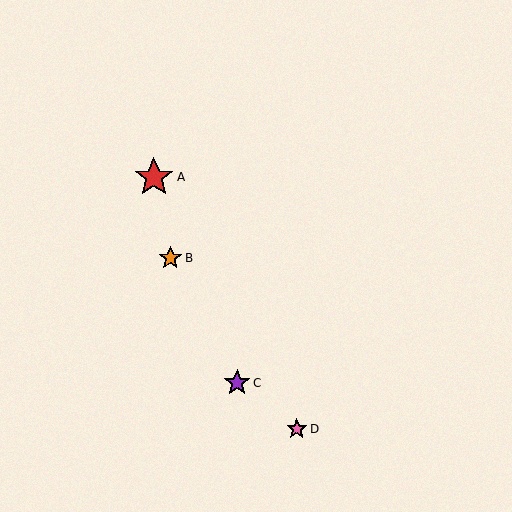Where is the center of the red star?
The center of the red star is at (154, 177).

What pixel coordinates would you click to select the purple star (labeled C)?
Click at (237, 383) to select the purple star C.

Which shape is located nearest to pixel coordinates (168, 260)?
The orange star (labeled B) at (170, 258) is nearest to that location.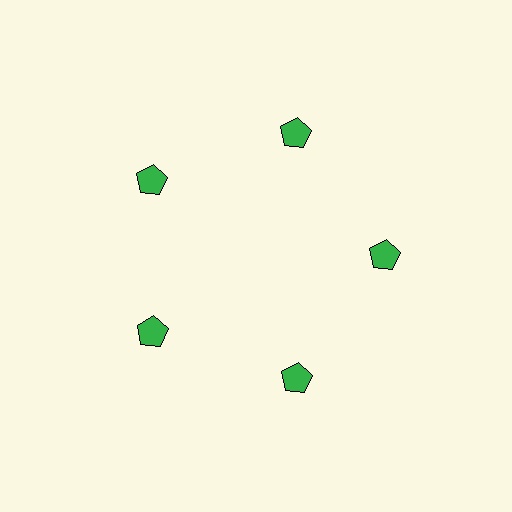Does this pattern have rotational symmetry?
Yes, this pattern has 5-fold rotational symmetry. It looks the same after rotating 72 degrees around the center.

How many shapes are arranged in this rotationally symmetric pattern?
There are 5 shapes, arranged in 5 groups of 1.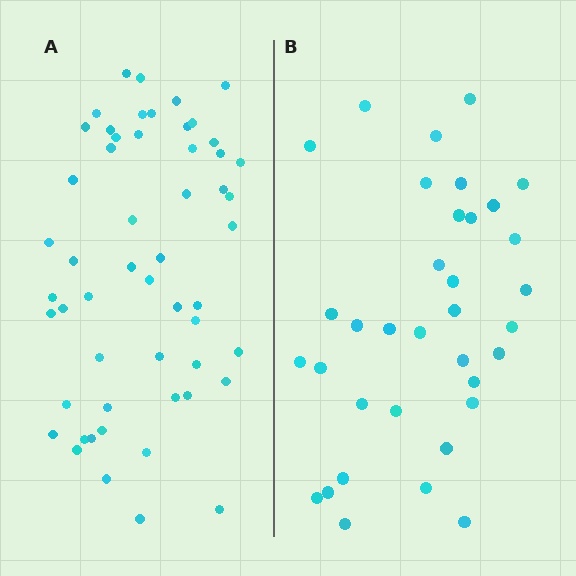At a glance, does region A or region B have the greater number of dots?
Region A (the left region) has more dots.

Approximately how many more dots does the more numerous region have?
Region A has approximately 20 more dots than region B.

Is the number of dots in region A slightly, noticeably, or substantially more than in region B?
Region A has substantially more. The ratio is roughly 1.5 to 1.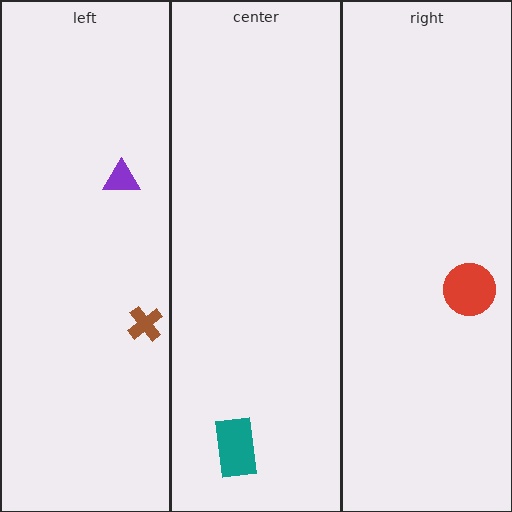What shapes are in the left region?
The brown cross, the purple triangle.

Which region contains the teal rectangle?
The center region.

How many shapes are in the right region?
1.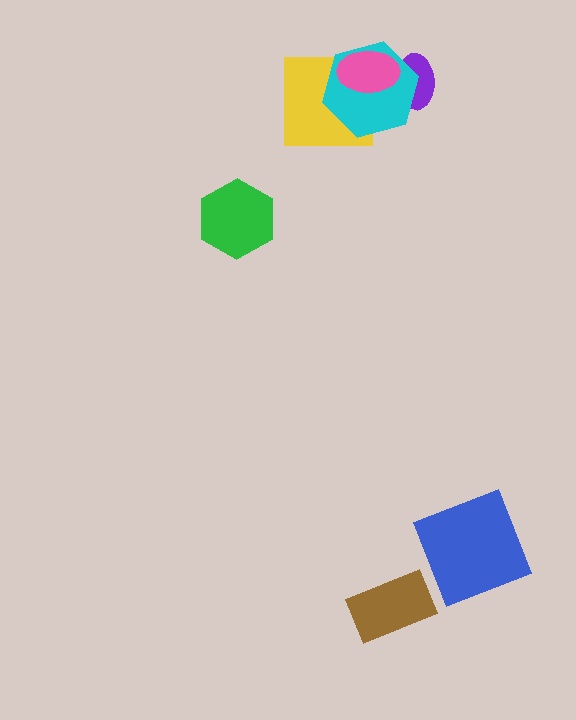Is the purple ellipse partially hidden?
Yes, it is partially covered by another shape.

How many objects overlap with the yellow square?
2 objects overlap with the yellow square.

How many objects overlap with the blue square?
0 objects overlap with the blue square.